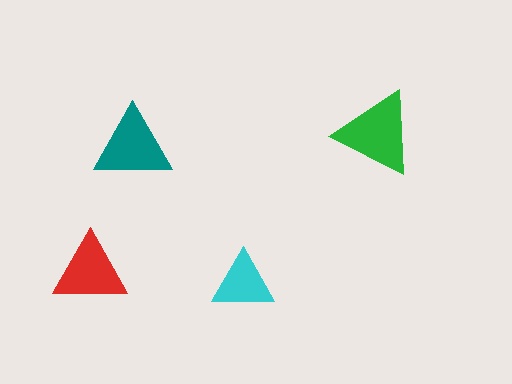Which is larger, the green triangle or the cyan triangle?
The green one.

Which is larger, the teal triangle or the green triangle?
The green one.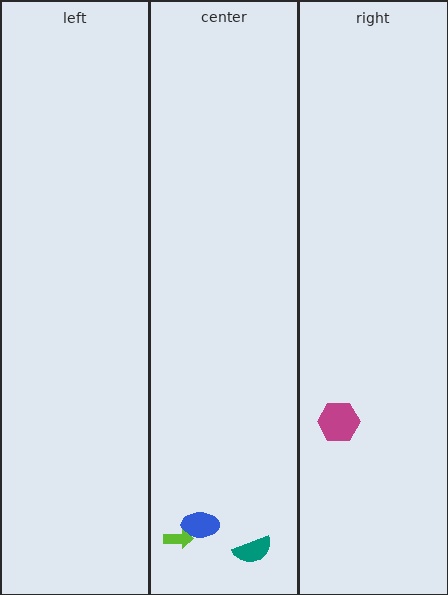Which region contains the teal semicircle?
The center region.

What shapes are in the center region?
The blue ellipse, the lime arrow, the teal semicircle.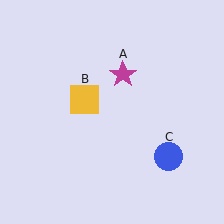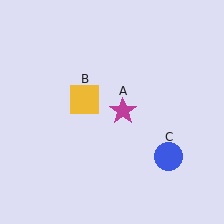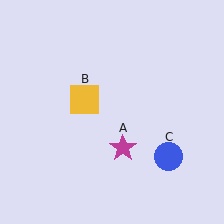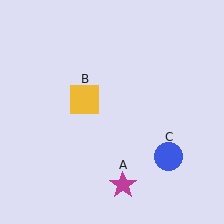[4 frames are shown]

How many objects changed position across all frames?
1 object changed position: magenta star (object A).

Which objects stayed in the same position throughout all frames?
Yellow square (object B) and blue circle (object C) remained stationary.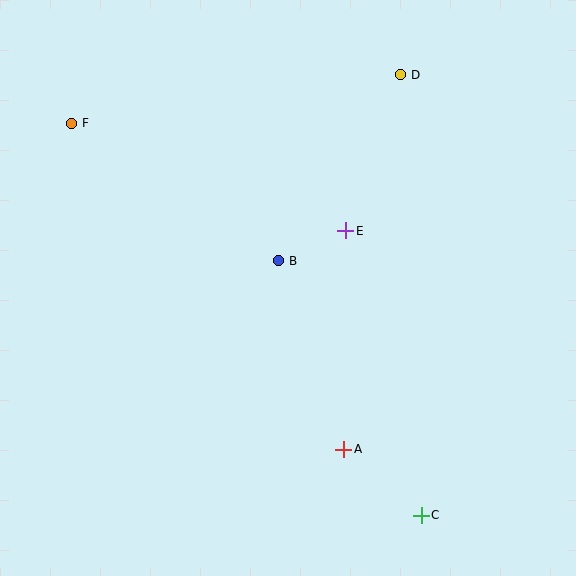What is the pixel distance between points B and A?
The distance between B and A is 199 pixels.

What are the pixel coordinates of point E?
Point E is at (345, 231).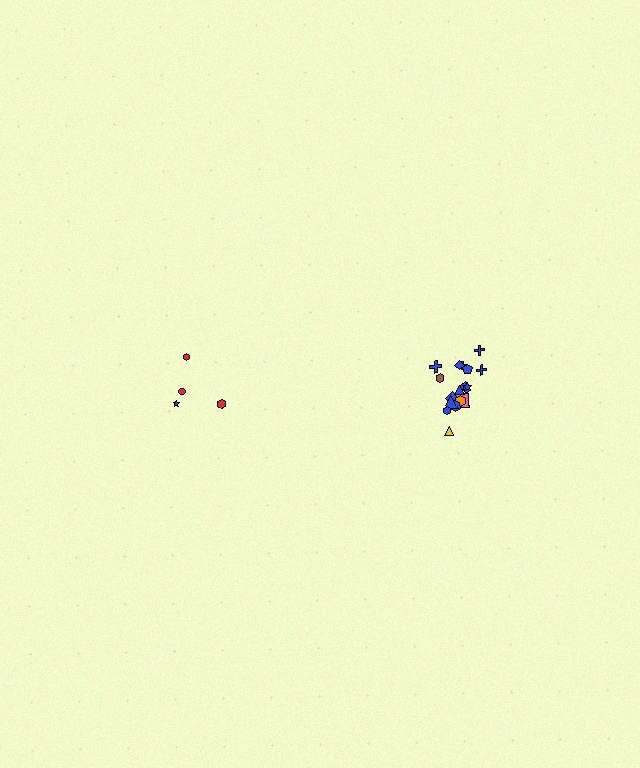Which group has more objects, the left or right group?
The right group.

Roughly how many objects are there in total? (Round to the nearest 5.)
Roughly 20 objects in total.